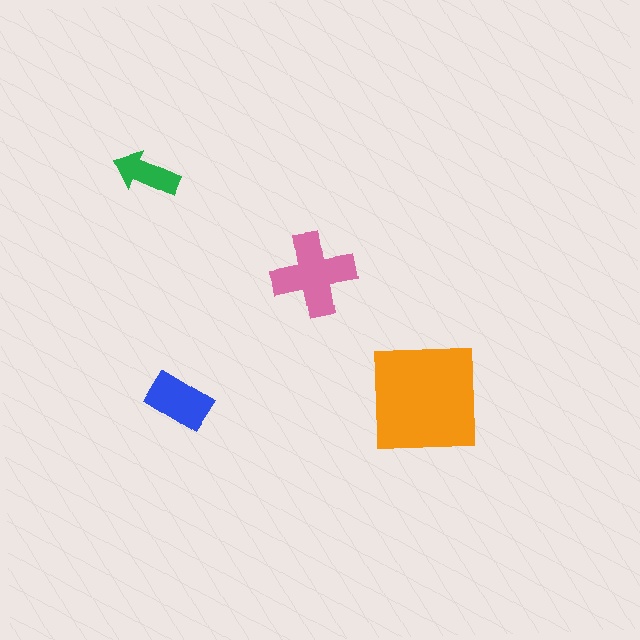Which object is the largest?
The orange square.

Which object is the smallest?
The green arrow.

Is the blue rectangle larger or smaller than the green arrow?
Larger.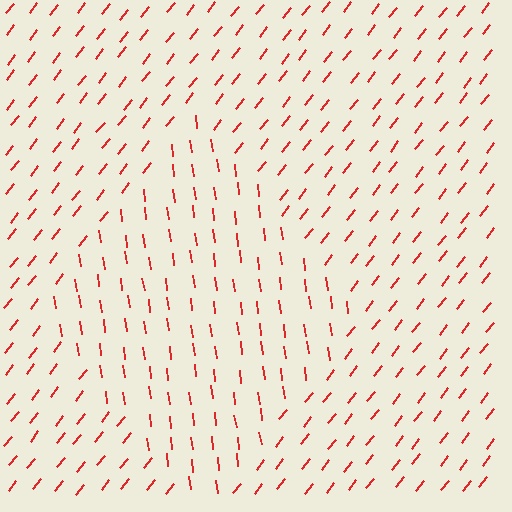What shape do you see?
I see a diamond.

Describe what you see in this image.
The image is filled with small red line segments. A diamond region in the image has lines oriented differently from the surrounding lines, creating a visible texture boundary.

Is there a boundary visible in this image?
Yes, there is a texture boundary formed by a change in line orientation.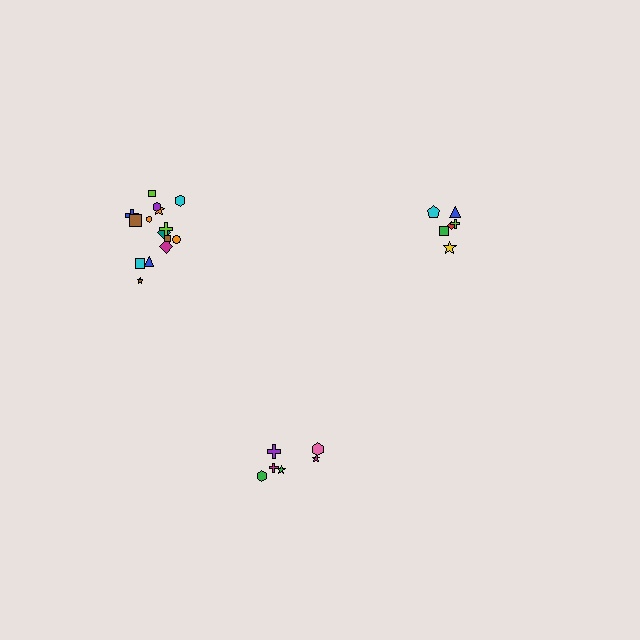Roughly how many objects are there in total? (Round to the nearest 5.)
Roughly 25 objects in total.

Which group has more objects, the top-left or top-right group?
The top-left group.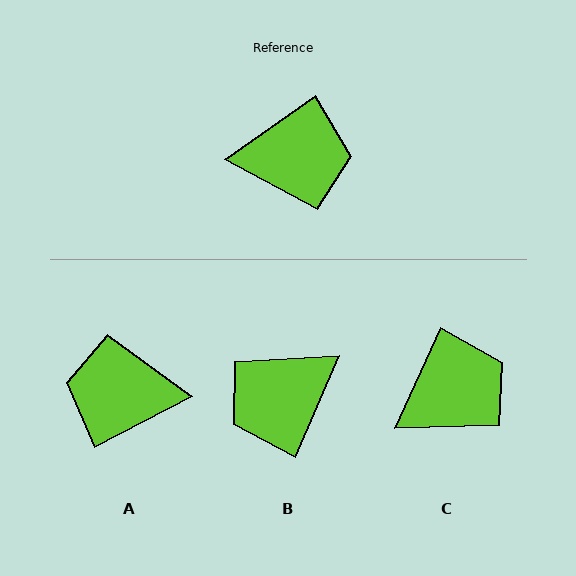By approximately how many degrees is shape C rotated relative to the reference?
Approximately 30 degrees counter-clockwise.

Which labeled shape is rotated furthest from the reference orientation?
A, about 173 degrees away.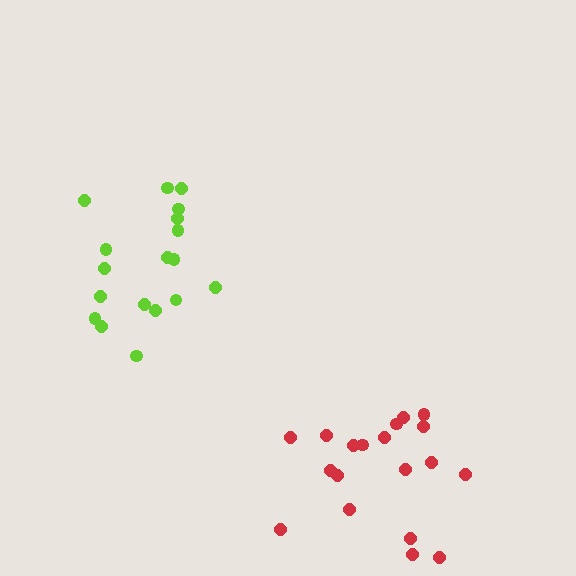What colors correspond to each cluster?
The clusters are colored: red, lime.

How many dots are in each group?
Group 1: 19 dots, Group 2: 18 dots (37 total).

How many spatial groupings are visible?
There are 2 spatial groupings.